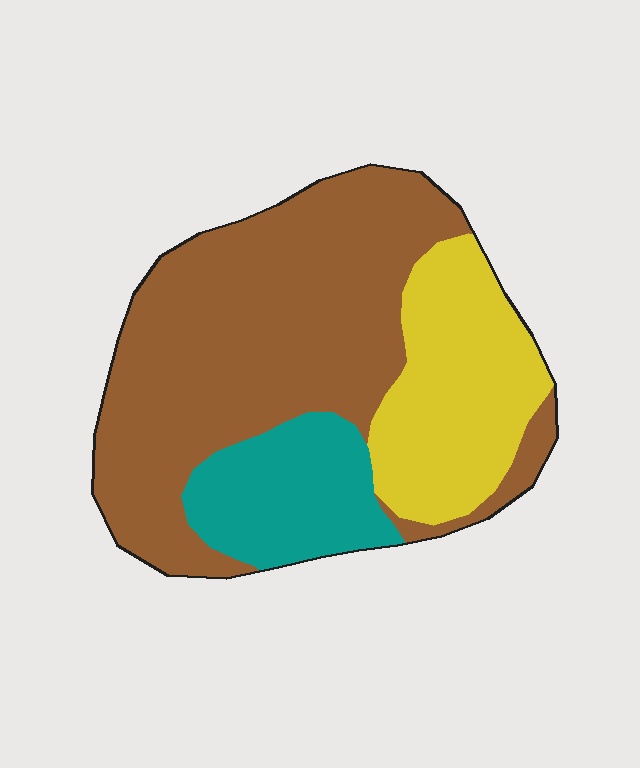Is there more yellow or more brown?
Brown.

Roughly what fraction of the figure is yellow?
Yellow covers roughly 25% of the figure.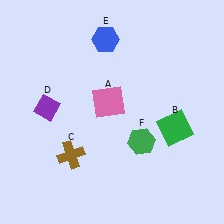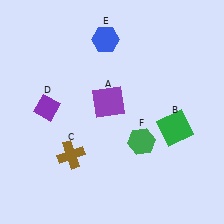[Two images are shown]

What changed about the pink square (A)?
In Image 1, A is pink. In Image 2, it changed to purple.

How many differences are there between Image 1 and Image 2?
There is 1 difference between the two images.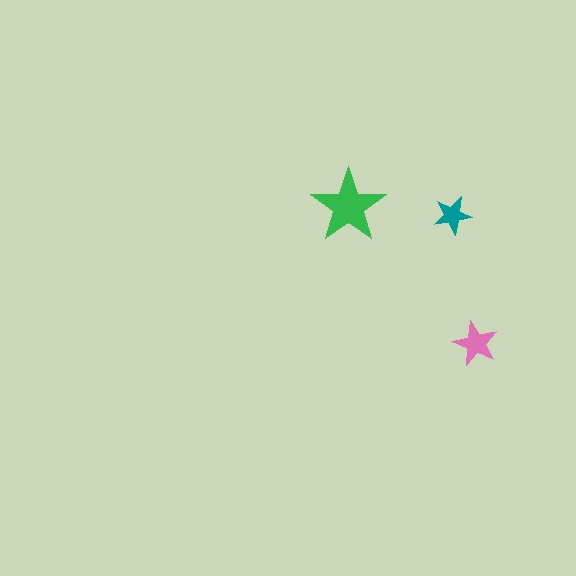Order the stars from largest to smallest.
the green one, the pink one, the teal one.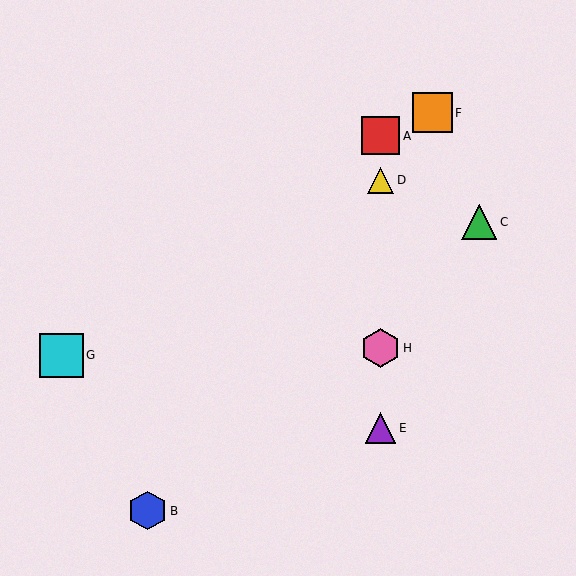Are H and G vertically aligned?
No, H is at x≈381 and G is at x≈62.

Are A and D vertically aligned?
Yes, both are at x≈381.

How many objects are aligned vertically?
4 objects (A, D, E, H) are aligned vertically.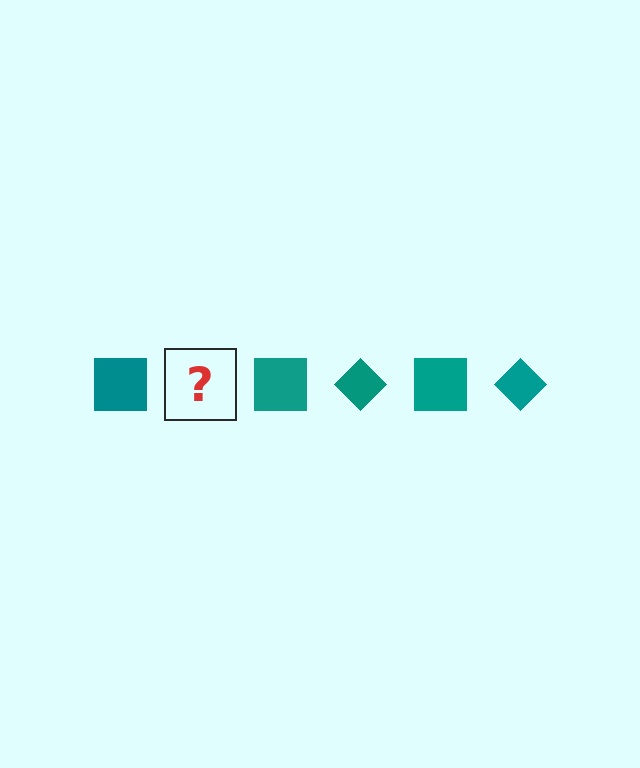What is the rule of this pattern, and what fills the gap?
The rule is that the pattern cycles through square, diamond shapes in teal. The gap should be filled with a teal diamond.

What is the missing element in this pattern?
The missing element is a teal diamond.